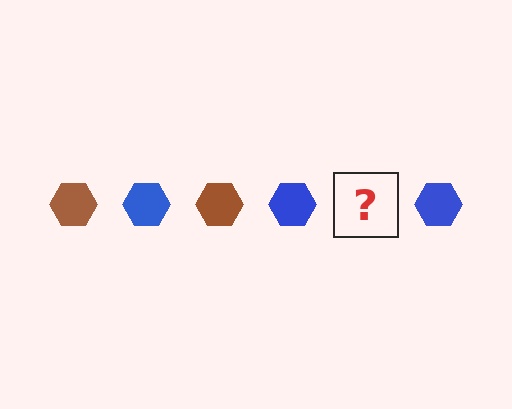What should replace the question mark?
The question mark should be replaced with a brown hexagon.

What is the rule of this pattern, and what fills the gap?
The rule is that the pattern cycles through brown, blue hexagons. The gap should be filled with a brown hexagon.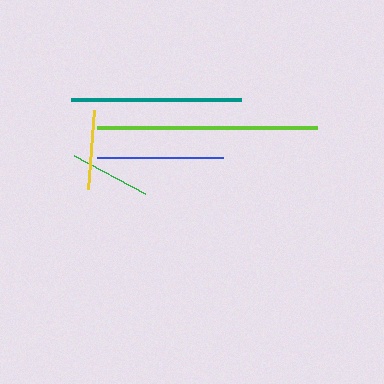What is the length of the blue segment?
The blue segment is approximately 126 pixels long.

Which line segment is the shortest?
The yellow line is the shortest at approximately 80 pixels.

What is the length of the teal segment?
The teal segment is approximately 170 pixels long.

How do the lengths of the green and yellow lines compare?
The green and yellow lines are approximately the same length.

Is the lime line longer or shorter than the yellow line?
The lime line is longer than the yellow line.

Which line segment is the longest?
The lime line is the longest at approximately 221 pixels.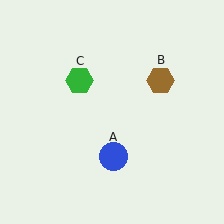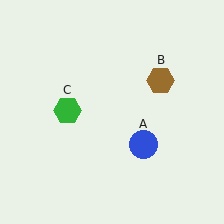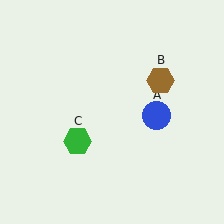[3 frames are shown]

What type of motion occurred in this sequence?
The blue circle (object A), green hexagon (object C) rotated counterclockwise around the center of the scene.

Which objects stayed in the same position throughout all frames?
Brown hexagon (object B) remained stationary.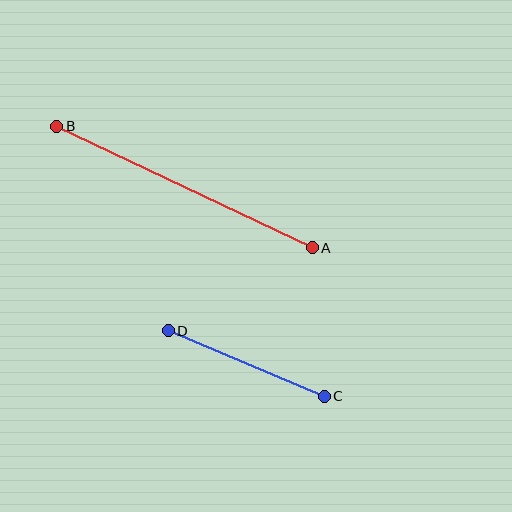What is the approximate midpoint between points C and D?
The midpoint is at approximately (246, 363) pixels.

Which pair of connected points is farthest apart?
Points A and B are farthest apart.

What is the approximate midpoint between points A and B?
The midpoint is at approximately (185, 187) pixels.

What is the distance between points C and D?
The distance is approximately 169 pixels.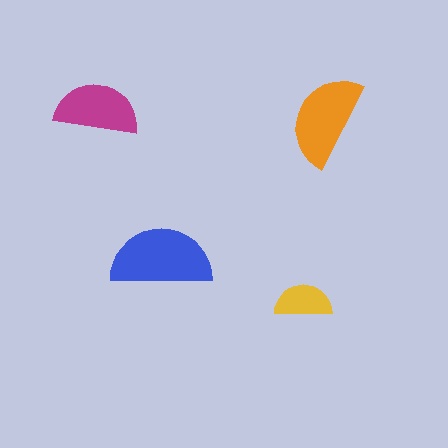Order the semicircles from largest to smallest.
the blue one, the orange one, the magenta one, the yellow one.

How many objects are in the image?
There are 4 objects in the image.